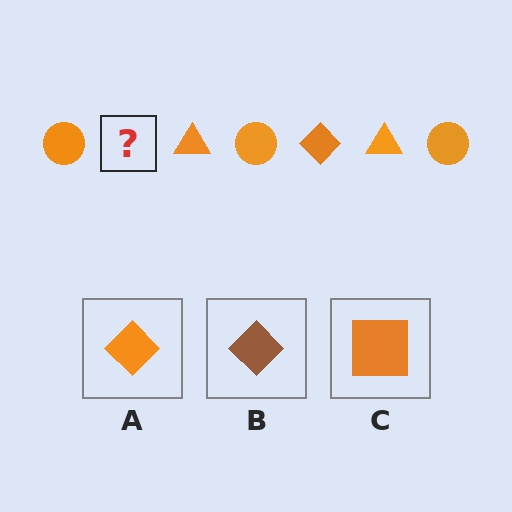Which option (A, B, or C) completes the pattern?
A.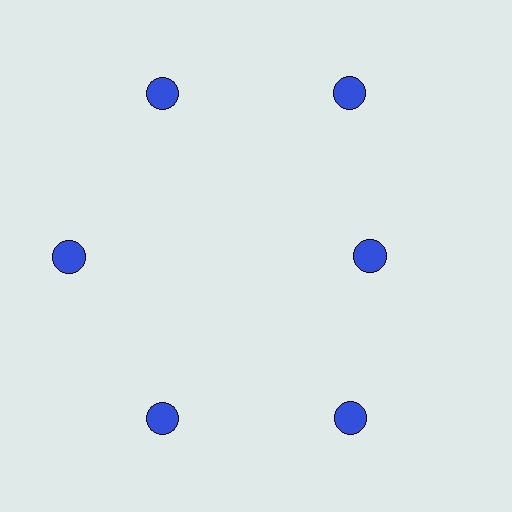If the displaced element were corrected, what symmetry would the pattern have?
It would have 6-fold rotational symmetry — the pattern would map onto itself every 60 degrees.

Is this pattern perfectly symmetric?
No. The 6 blue circles are arranged in a ring, but one element near the 3 o'clock position is pulled inward toward the center, breaking the 6-fold rotational symmetry.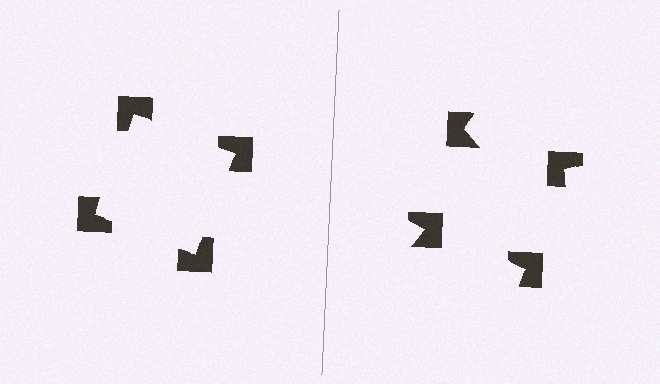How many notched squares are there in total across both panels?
8 — 4 on each side.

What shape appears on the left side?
An illusory square.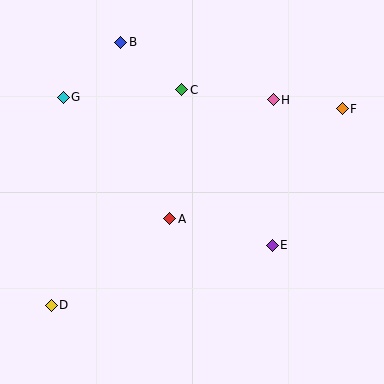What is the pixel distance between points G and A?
The distance between G and A is 162 pixels.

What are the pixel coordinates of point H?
Point H is at (273, 100).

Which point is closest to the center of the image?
Point A at (170, 219) is closest to the center.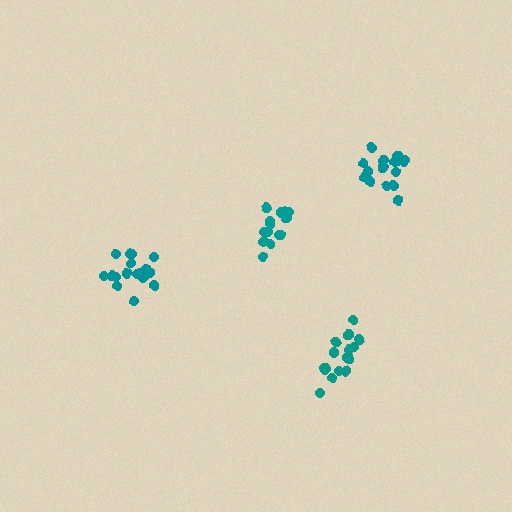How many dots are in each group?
Group 1: 15 dots, Group 2: 17 dots, Group 3: 17 dots, Group 4: 15 dots (64 total).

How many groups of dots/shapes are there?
There are 4 groups.